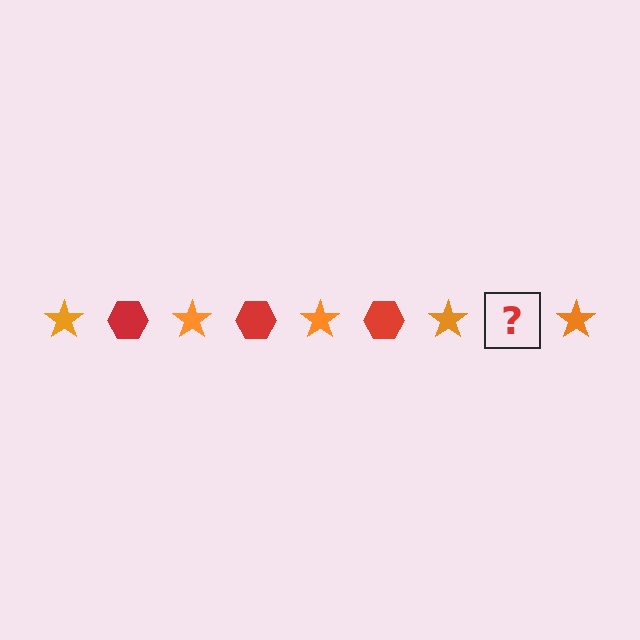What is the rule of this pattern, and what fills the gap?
The rule is that the pattern alternates between orange star and red hexagon. The gap should be filled with a red hexagon.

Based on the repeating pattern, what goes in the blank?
The blank should be a red hexagon.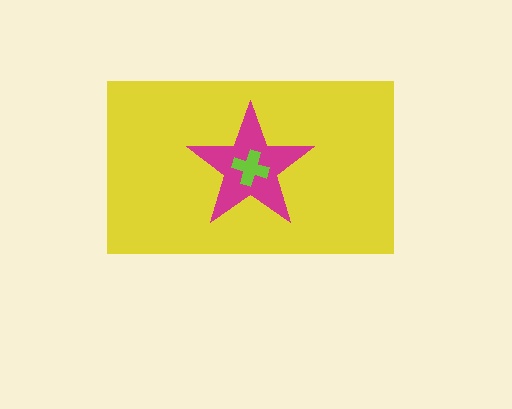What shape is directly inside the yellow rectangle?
The magenta star.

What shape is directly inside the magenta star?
The lime cross.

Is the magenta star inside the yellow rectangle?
Yes.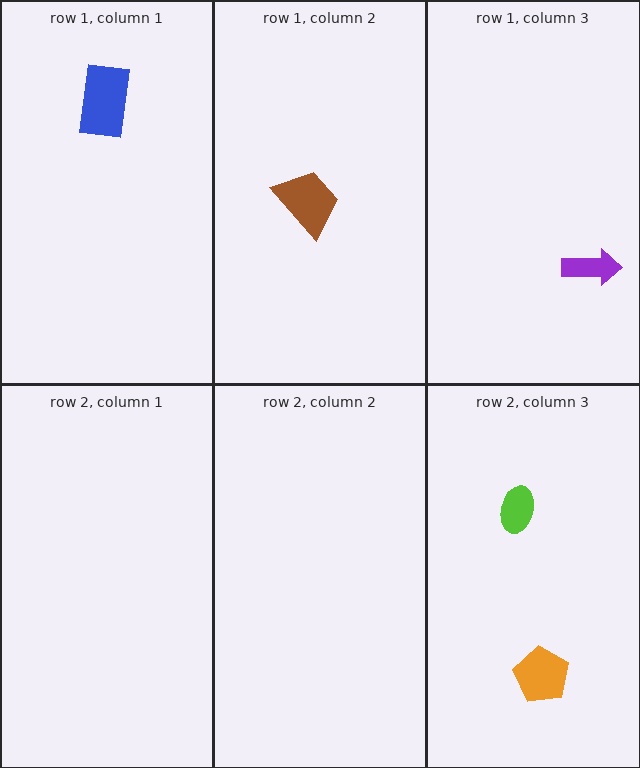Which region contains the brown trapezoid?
The row 1, column 2 region.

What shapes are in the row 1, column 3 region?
The purple arrow.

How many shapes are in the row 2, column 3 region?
2.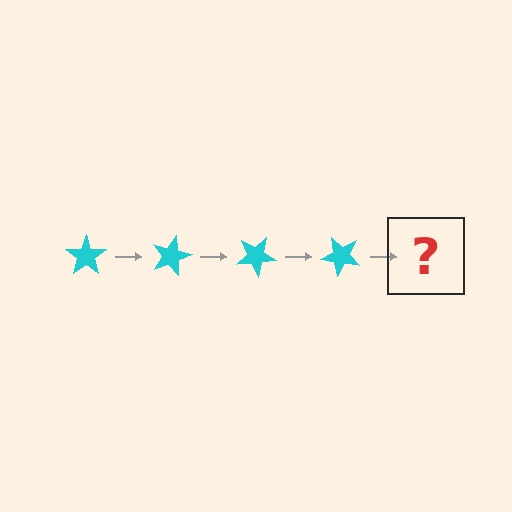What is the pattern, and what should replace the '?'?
The pattern is that the star rotates 15 degrees each step. The '?' should be a cyan star rotated 60 degrees.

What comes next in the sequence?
The next element should be a cyan star rotated 60 degrees.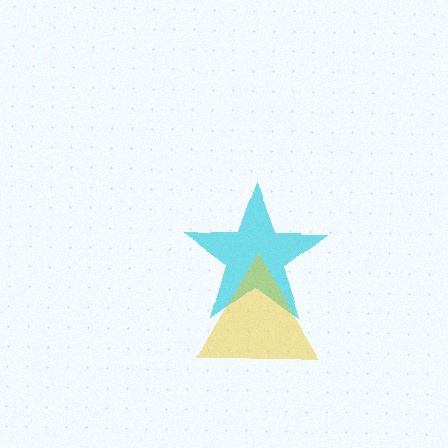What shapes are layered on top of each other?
The layered shapes are: a cyan star, a yellow triangle.